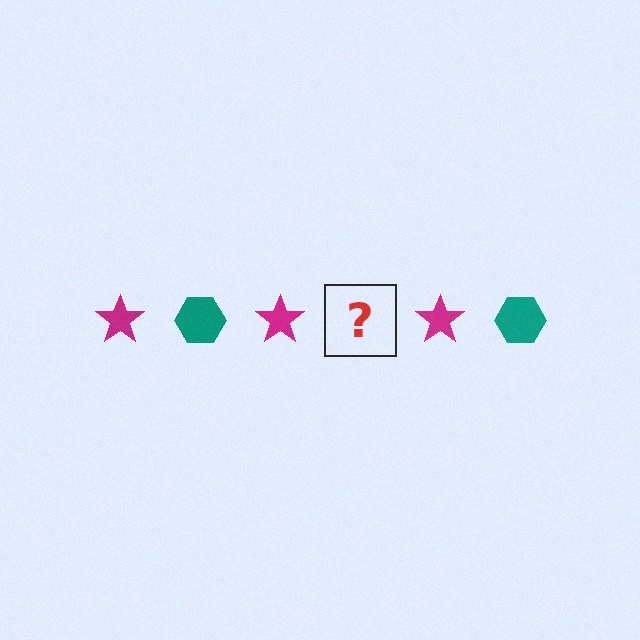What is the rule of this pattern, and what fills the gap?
The rule is that the pattern alternates between magenta star and teal hexagon. The gap should be filled with a teal hexagon.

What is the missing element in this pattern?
The missing element is a teal hexagon.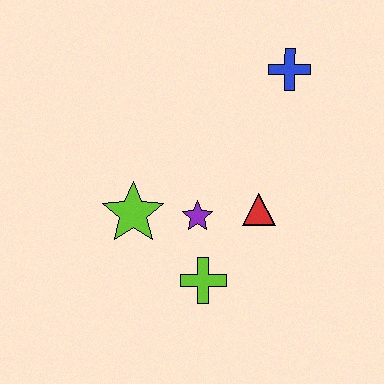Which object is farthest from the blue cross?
The lime cross is farthest from the blue cross.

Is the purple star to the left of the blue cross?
Yes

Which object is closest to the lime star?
The purple star is closest to the lime star.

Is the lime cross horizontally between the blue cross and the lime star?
Yes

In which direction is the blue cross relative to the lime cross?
The blue cross is above the lime cross.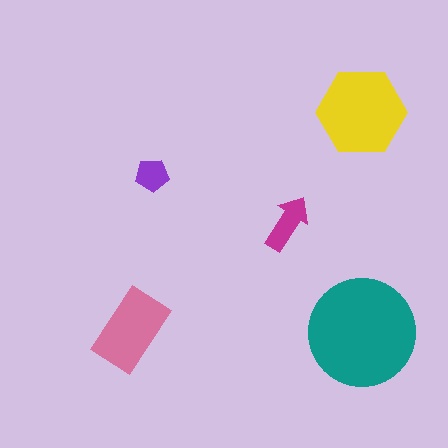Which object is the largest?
The teal circle.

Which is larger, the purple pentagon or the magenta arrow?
The magenta arrow.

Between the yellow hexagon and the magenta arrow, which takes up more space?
The yellow hexagon.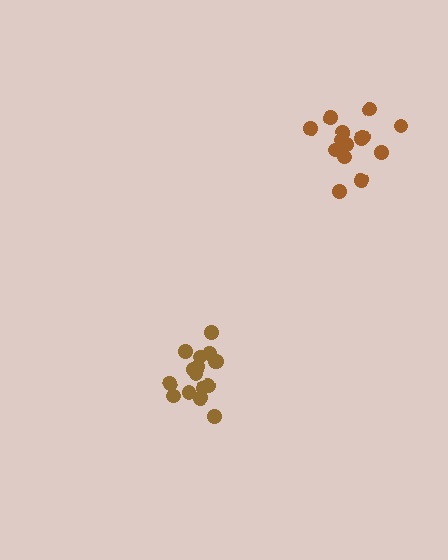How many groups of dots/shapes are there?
There are 2 groups.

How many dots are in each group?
Group 1: 16 dots, Group 2: 15 dots (31 total).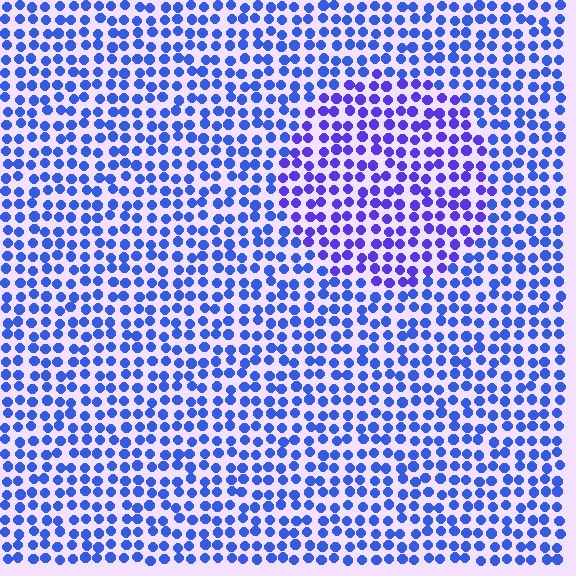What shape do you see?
I see a circle.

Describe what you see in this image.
The image is filled with small blue elements in a uniform arrangement. A circle-shaped region is visible where the elements are tinted to a slightly different hue, forming a subtle color boundary.